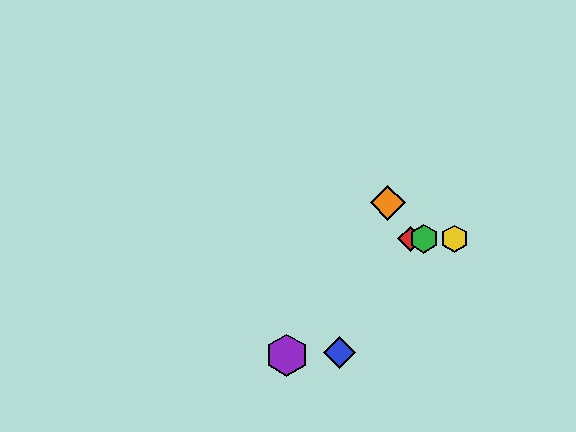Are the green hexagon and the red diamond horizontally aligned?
Yes, both are at y≈239.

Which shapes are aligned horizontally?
The red diamond, the green hexagon, the yellow hexagon are aligned horizontally.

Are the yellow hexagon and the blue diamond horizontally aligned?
No, the yellow hexagon is at y≈239 and the blue diamond is at y≈353.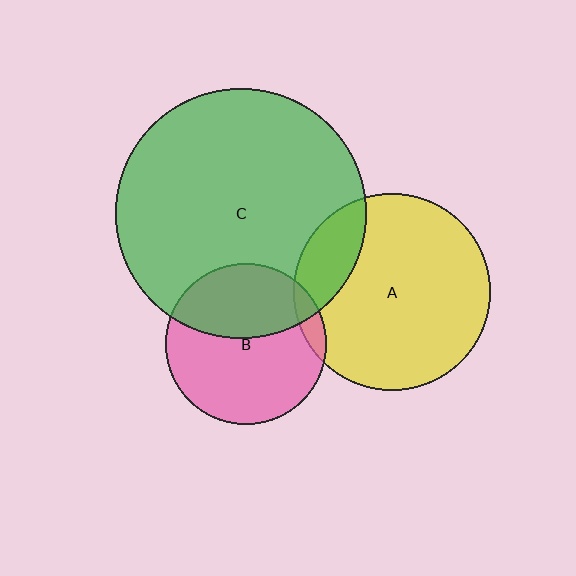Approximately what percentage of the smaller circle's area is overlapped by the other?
Approximately 15%.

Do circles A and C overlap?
Yes.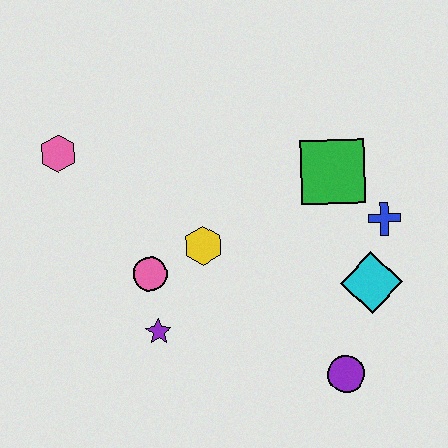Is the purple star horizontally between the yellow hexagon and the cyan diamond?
No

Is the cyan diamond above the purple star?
Yes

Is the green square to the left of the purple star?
No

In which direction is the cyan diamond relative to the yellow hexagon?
The cyan diamond is to the right of the yellow hexagon.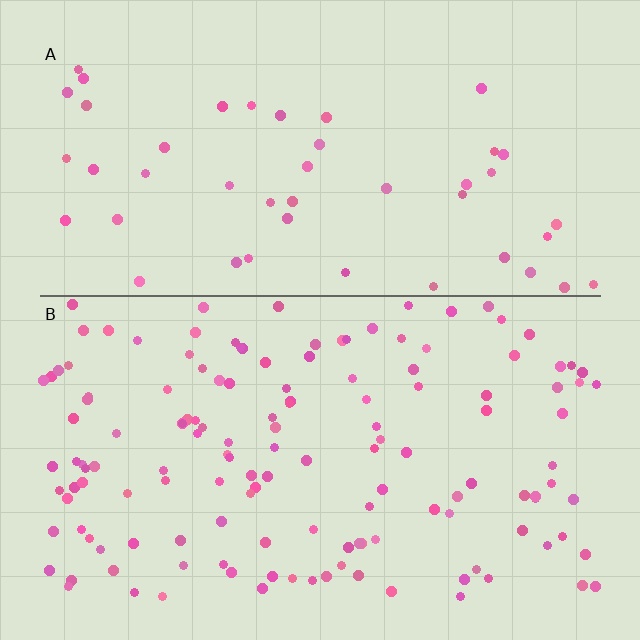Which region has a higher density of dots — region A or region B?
B (the bottom).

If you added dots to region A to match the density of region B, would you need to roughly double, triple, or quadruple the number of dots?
Approximately triple.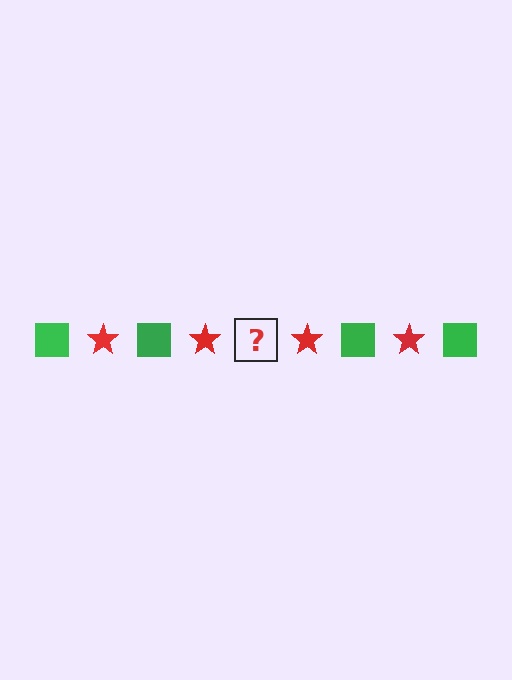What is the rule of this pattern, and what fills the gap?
The rule is that the pattern alternates between green square and red star. The gap should be filled with a green square.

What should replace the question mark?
The question mark should be replaced with a green square.